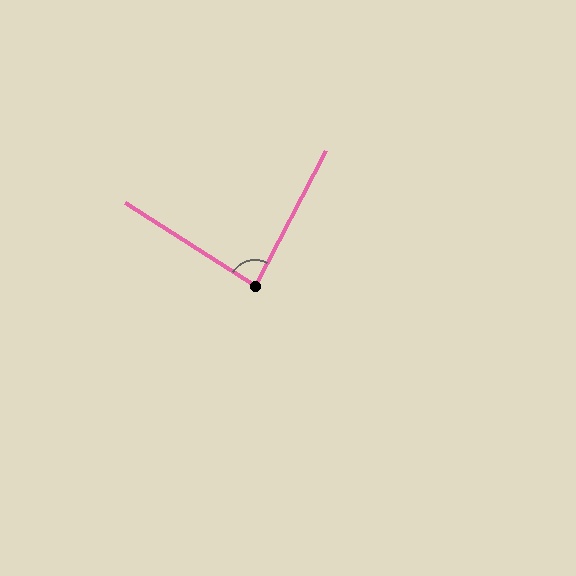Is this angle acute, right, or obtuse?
It is approximately a right angle.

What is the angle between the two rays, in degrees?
Approximately 85 degrees.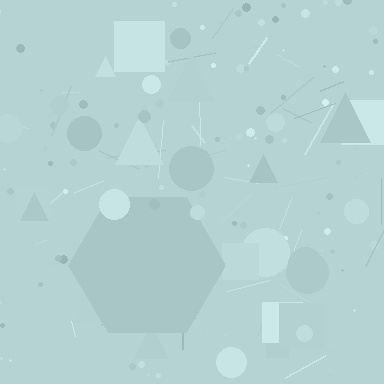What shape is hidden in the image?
A hexagon is hidden in the image.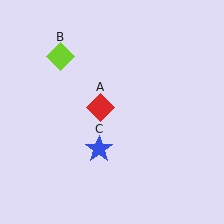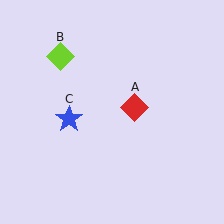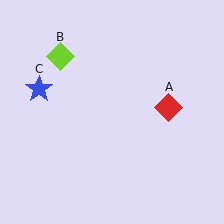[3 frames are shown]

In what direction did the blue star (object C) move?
The blue star (object C) moved up and to the left.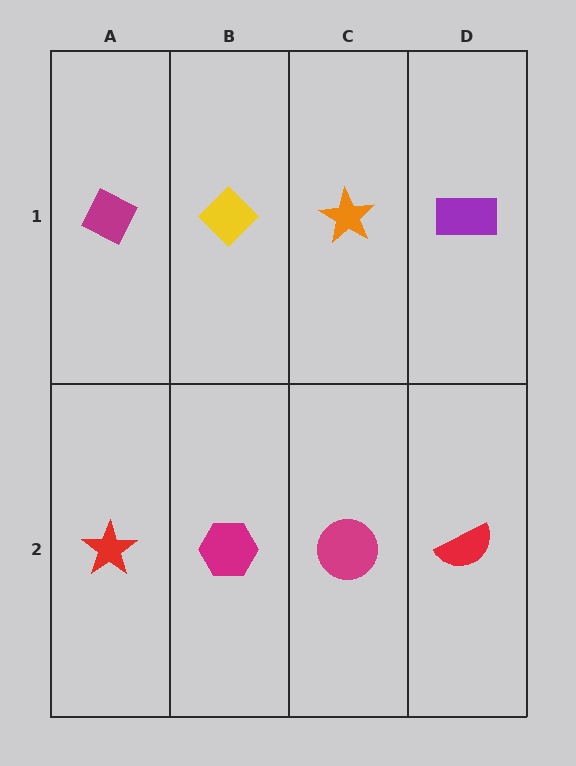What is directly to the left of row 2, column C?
A magenta hexagon.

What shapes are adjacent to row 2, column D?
A purple rectangle (row 1, column D), a magenta circle (row 2, column C).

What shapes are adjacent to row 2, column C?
An orange star (row 1, column C), a magenta hexagon (row 2, column B), a red semicircle (row 2, column D).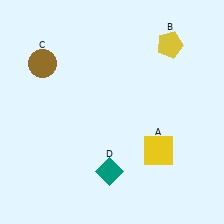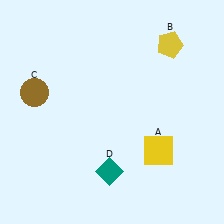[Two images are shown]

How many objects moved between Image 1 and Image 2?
1 object moved between the two images.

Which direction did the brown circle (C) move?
The brown circle (C) moved down.